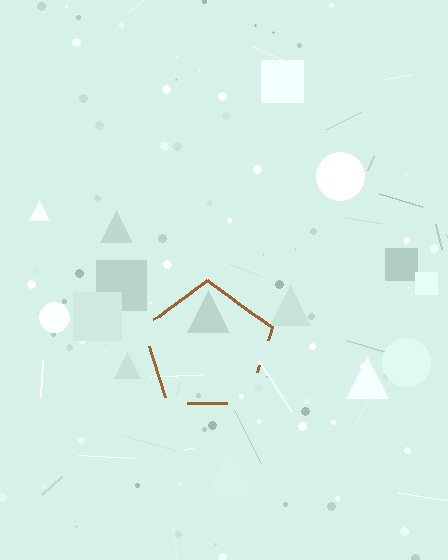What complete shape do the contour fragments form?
The contour fragments form a pentagon.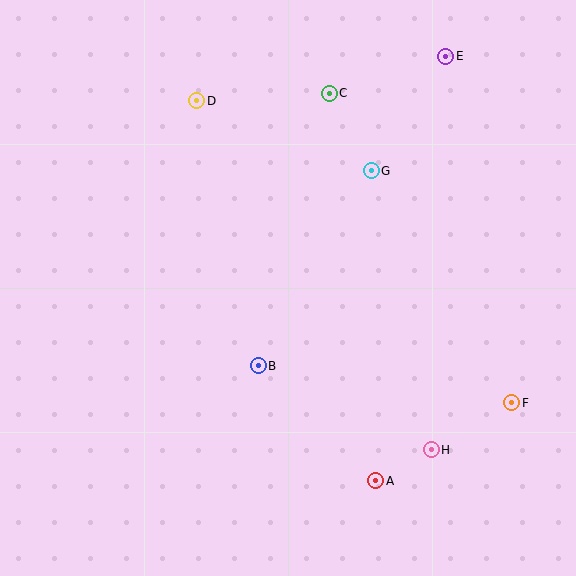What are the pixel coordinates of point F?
Point F is at (512, 403).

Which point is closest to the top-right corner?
Point E is closest to the top-right corner.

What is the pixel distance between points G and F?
The distance between G and F is 271 pixels.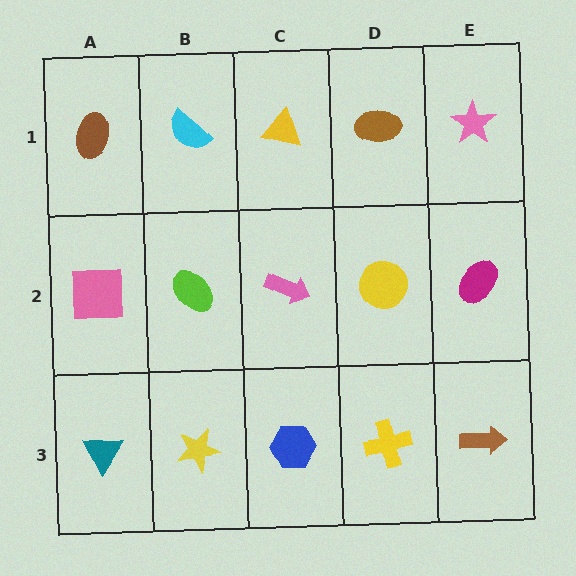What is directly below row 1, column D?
A yellow circle.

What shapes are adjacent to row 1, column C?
A pink arrow (row 2, column C), a cyan semicircle (row 1, column B), a brown ellipse (row 1, column D).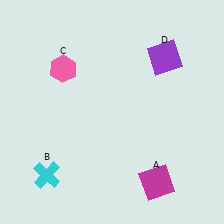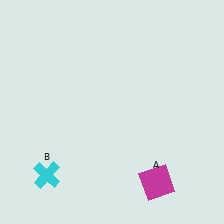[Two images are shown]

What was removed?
The pink hexagon (C), the purple square (D) were removed in Image 2.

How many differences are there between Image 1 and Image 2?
There are 2 differences between the two images.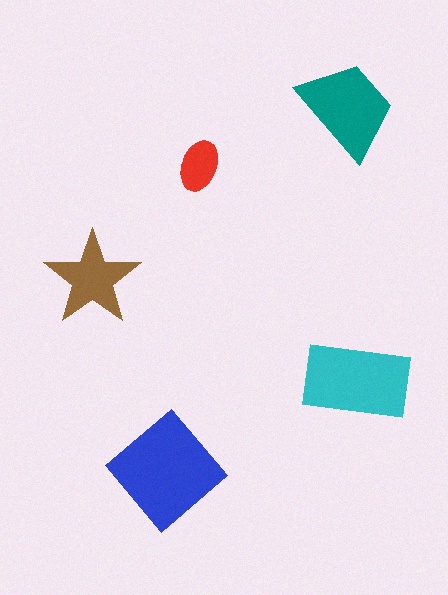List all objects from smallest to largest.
The red ellipse, the brown star, the teal trapezoid, the cyan rectangle, the blue diamond.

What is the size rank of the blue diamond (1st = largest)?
1st.